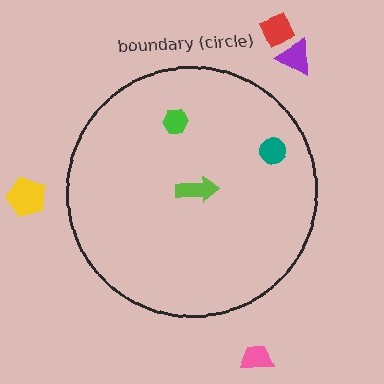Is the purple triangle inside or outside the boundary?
Outside.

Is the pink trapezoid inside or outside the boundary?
Outside.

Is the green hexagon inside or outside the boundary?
Inside.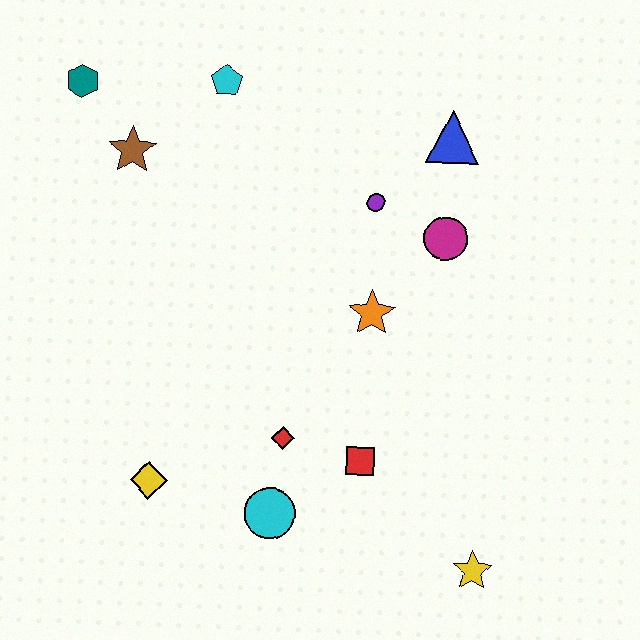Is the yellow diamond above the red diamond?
No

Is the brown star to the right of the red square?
No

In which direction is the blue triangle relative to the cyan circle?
The blue triangle is above the cyan circle.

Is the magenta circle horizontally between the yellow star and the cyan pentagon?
Yes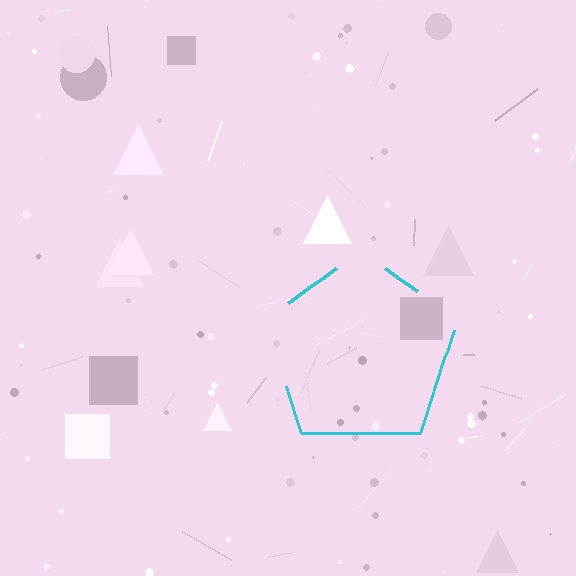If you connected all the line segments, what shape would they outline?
They would outline a pentagon.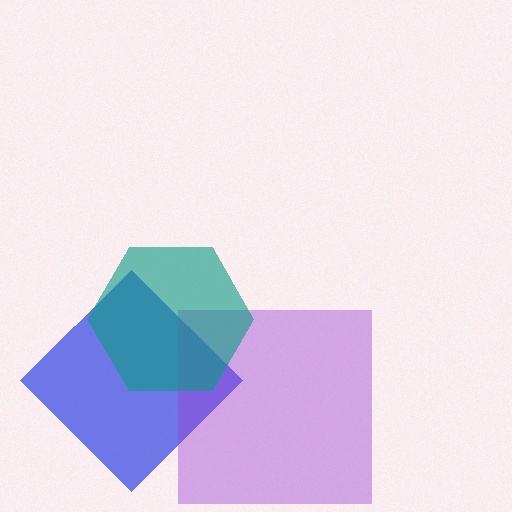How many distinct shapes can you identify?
There are 3 distinct shapes: a blue diamond, a purple square, a teal hexagon.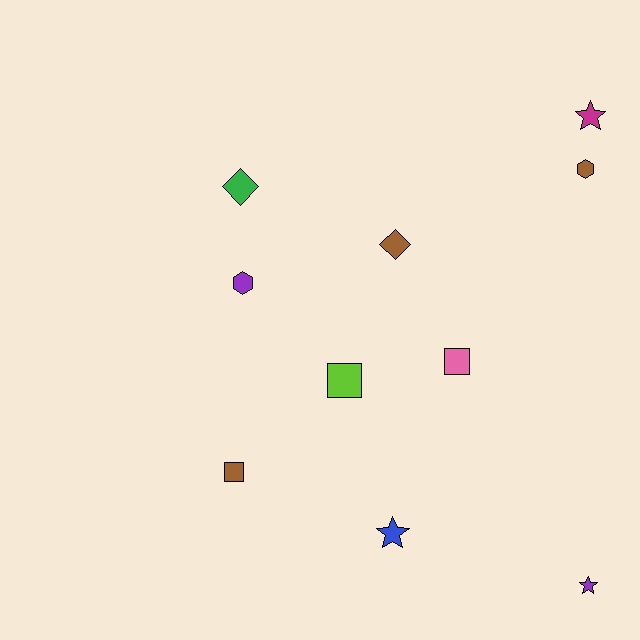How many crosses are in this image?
There are no crosses.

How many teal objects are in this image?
There are no teal objects.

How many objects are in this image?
There are 10 objects.